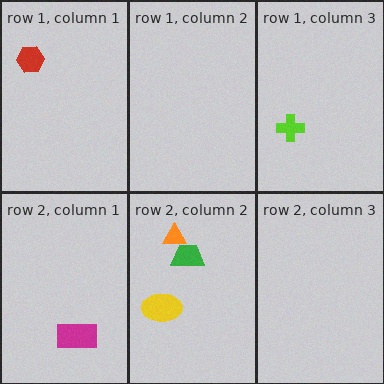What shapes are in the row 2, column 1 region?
The magenta rectangle.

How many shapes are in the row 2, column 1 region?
1.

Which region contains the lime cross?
The row 1, column 3 region.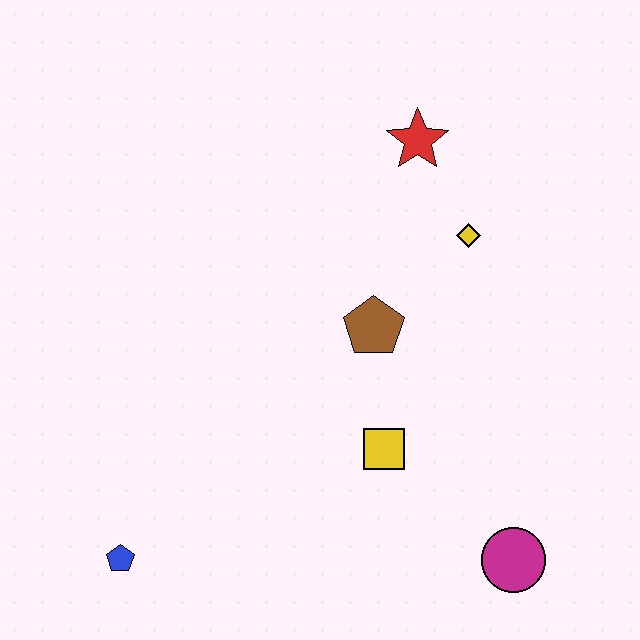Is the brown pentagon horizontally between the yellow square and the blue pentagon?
Yes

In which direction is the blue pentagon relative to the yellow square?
The blue pentagon is to the left of the yellow square.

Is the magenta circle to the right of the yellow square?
Yes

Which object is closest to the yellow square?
The brown pentagon is closest to the yellow square.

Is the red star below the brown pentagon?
No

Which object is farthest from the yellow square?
The red star is farthest from the yellow square.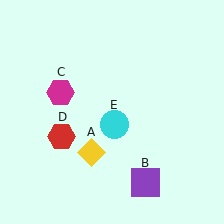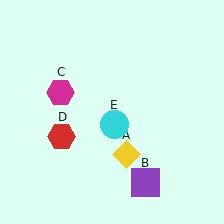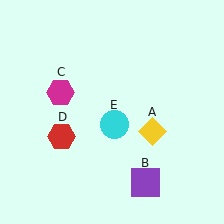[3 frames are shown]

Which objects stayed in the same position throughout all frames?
Purple square (object B) and magenta hexagon (object C) and red hexagon (object D) and cyan circle (object E) remained stationary.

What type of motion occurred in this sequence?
The yellow diamond (object A) rotated counterclockwise around the center of the scene.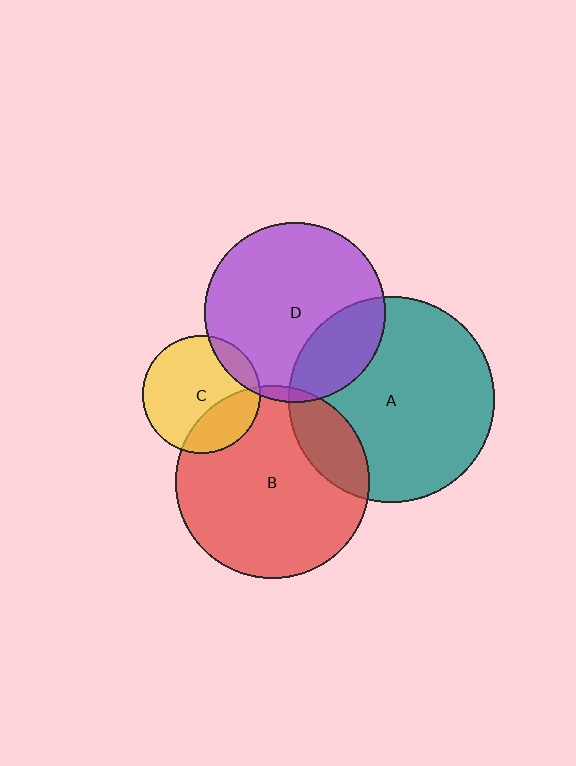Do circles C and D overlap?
Yes.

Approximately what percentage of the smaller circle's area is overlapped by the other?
Approximately 10%.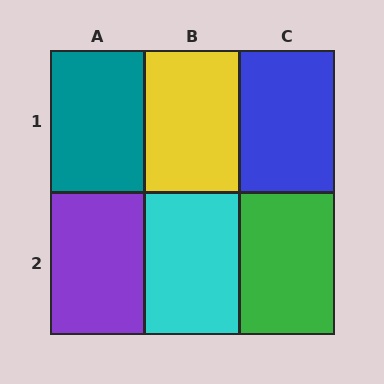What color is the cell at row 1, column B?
Yellow.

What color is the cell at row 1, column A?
Teal.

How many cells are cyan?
1 cell is cyan.